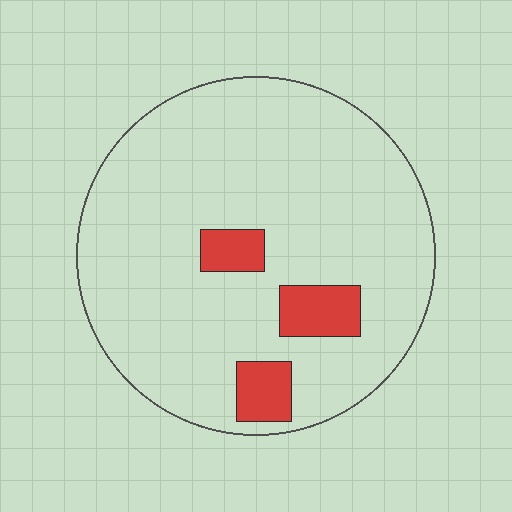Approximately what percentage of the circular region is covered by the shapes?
Approximately 10%.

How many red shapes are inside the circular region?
3.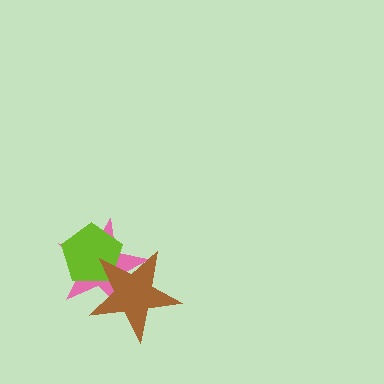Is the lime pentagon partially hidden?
Yes, it is partially covered by another shape.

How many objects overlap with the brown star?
2 objects overlap with the brown star.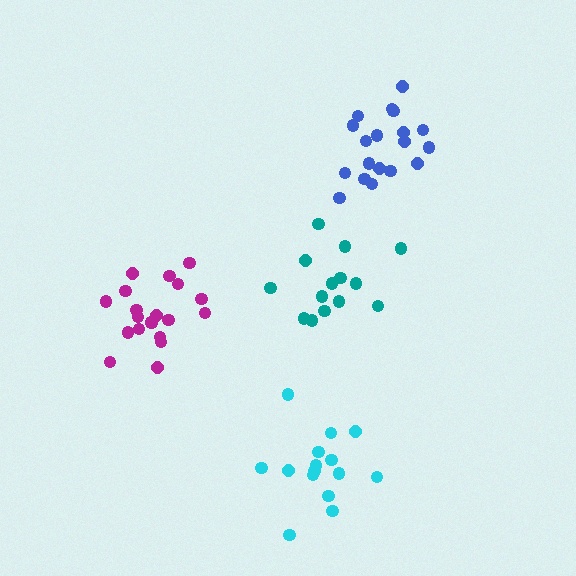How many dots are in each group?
Group 1: 14 dots, Group 2: 15 dots, Group 3: 19 dots, Group 4: 20 dots (68 total).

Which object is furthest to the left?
The magenta cluster is leftmost.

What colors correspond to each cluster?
The clusters are colored: teal, cyan, blue, magenta.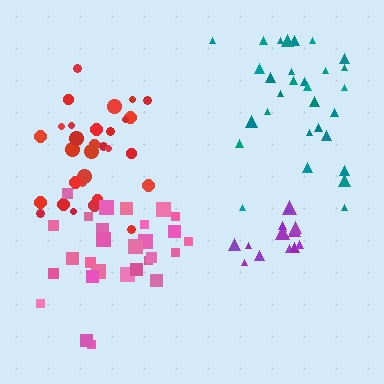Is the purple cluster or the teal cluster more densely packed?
Purple.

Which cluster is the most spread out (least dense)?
Teal.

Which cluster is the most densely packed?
Purple.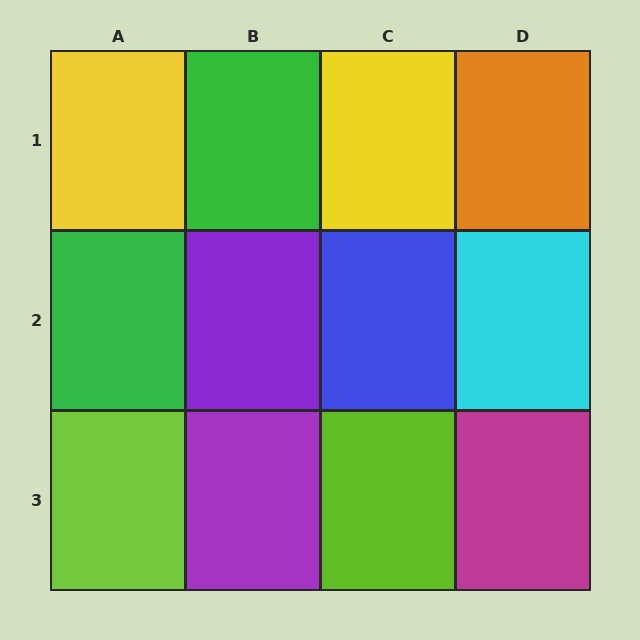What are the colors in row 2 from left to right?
Green, purple, blue, cyan.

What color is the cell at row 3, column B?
Purple.